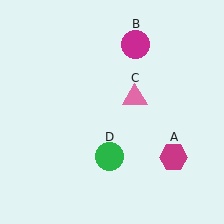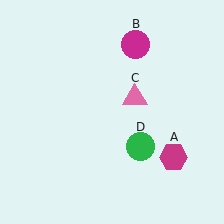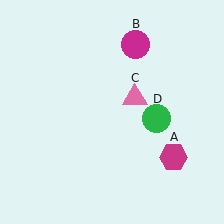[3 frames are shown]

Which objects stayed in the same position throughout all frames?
Magenta hexagon (object A) and magenta circle (object B) and pink triangle (object C) remained stationary.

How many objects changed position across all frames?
1 object changed position: green circle (object D).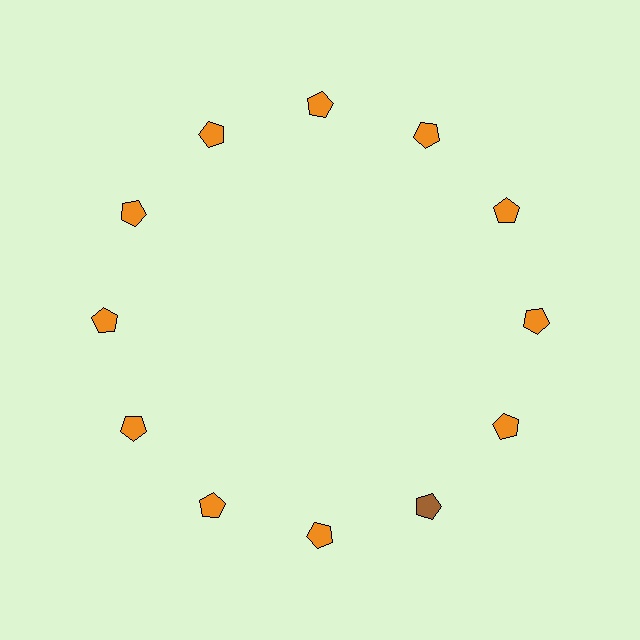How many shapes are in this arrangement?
There are 12 shapes arranged in a ring pattern.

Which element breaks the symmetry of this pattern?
The brown pentagon at roughly the 5 o'clock position breaks the symmetry. All other shapes are orange pentagons.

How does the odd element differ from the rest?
It has a different color: brown instead of orange.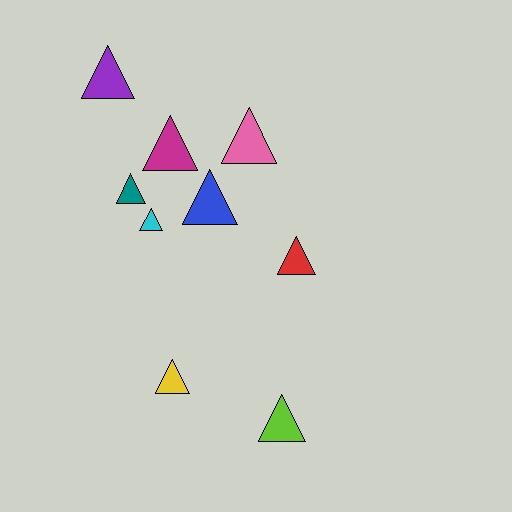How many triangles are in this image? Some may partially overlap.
There are 9 triangles.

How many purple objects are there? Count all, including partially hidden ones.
There is 1 purple object.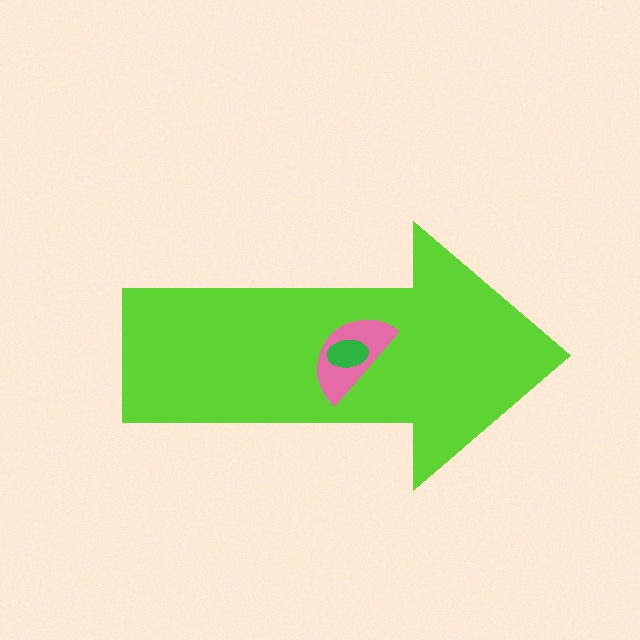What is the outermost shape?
The lime arrow.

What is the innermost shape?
The green ellipse.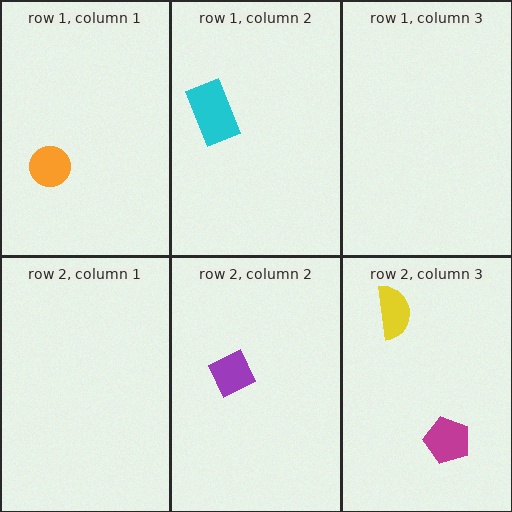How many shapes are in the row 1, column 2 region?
1.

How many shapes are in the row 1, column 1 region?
1.